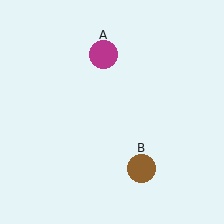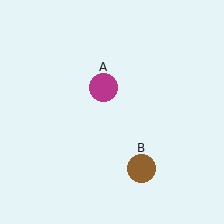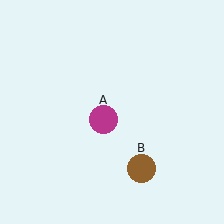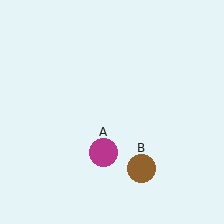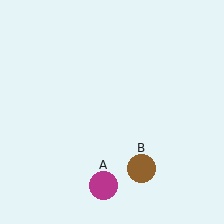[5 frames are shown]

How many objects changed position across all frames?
1 object changed position: magenta circle (object A).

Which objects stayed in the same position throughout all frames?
Brown circle (object B) remained stationary.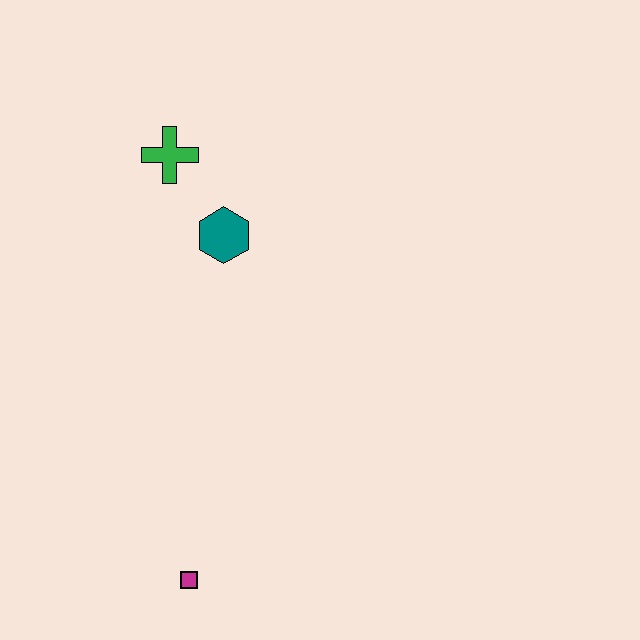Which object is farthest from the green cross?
The magenta square is farthest from the green cross.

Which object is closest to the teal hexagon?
The green cross is closest to the teal hexagon.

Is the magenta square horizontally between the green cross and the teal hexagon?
Yes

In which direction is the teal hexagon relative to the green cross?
The teal hexagon is below the green cross.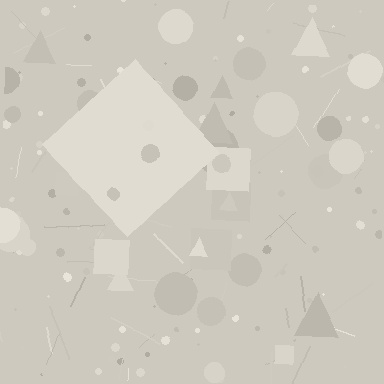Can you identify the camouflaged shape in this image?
The camouflaged shape is a diamond.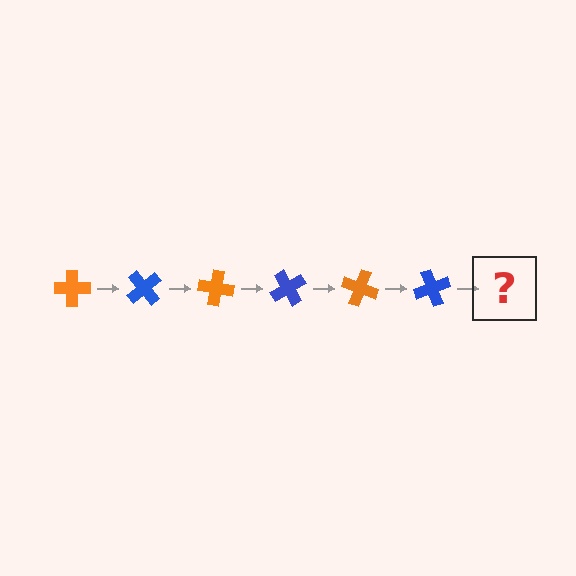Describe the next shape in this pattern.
It should be an orange cross, rotated 300 degrees from the start.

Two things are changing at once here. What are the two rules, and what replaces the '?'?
The two rules are that it rotates 50 degrees each step and the color cycles through orange and blue. The '?' should be an orange cross, rotated 300 degrees from the start.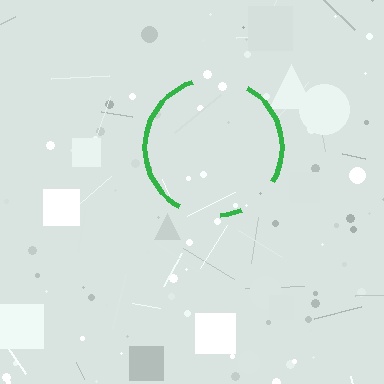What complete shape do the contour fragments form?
The contour fragments form a circle.